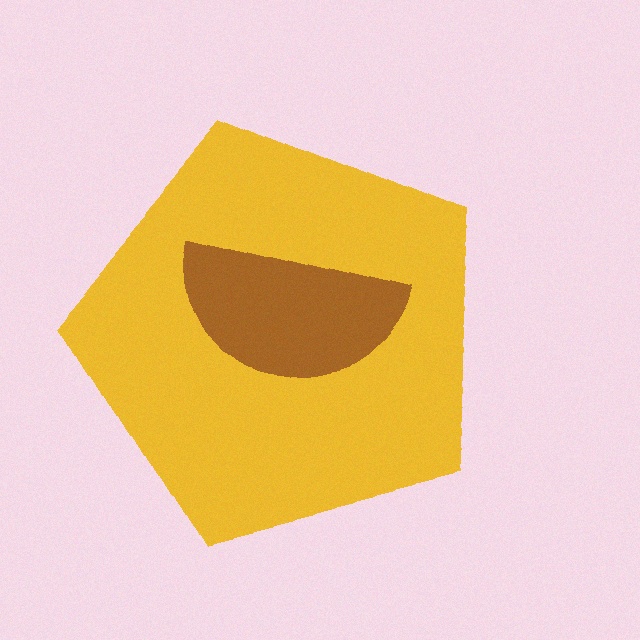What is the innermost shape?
The brown semicircle.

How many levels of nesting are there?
2.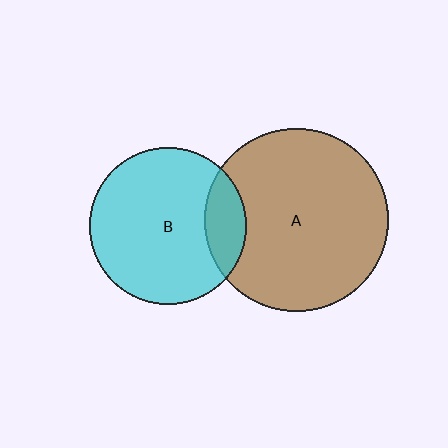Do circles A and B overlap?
Yes.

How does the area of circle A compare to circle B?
Approximately 1.4 times.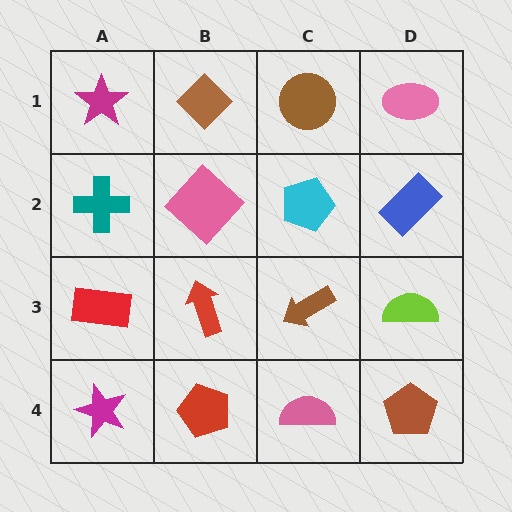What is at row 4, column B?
A red pentagon.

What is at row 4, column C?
A pink semicircle.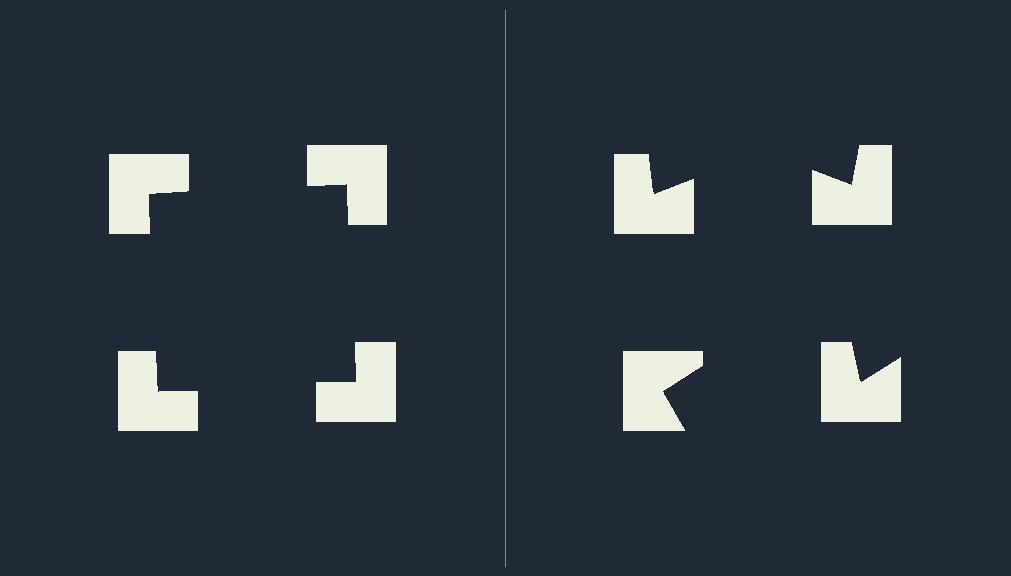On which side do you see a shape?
An illusory square appears on the left side. On the right side the wedge cuts are rotated, so no coherent shape forms.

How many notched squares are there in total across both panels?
8 — 4 on each side.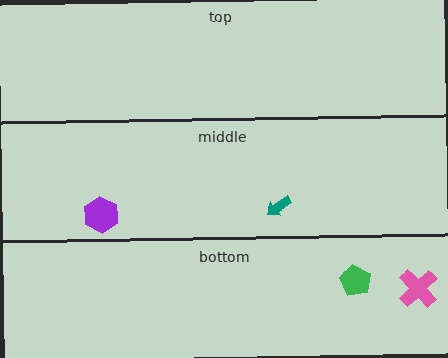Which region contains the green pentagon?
The bottom region.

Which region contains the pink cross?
The bottom region.